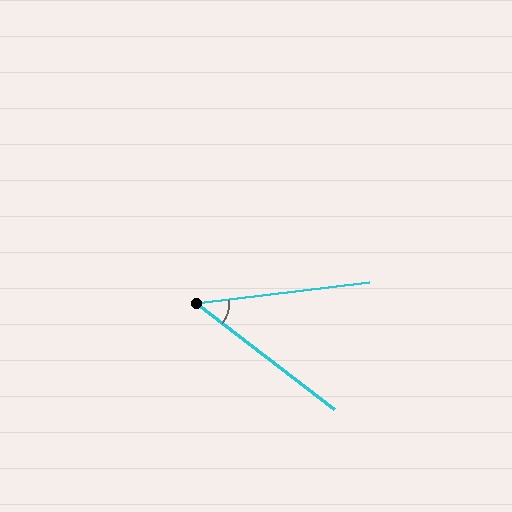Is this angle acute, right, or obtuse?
It is acute.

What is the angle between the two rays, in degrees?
Approximately 44 degrees.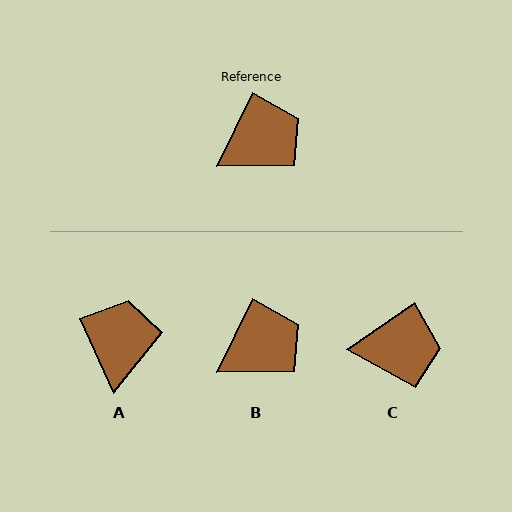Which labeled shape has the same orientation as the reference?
B.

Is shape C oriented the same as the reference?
No, it is off by about 29 degrees.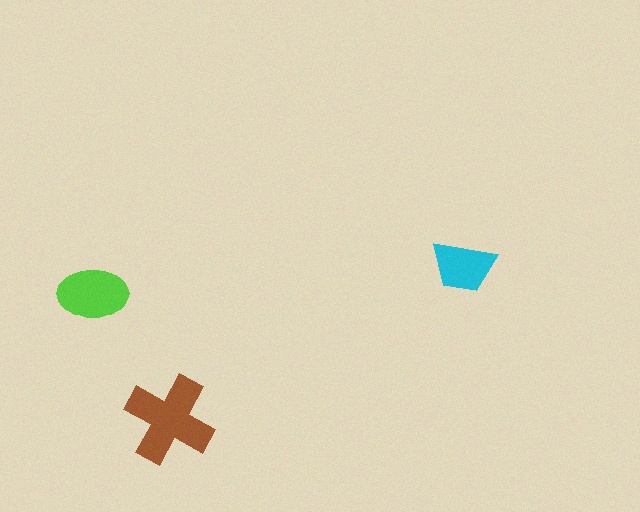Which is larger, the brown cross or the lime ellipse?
The brown cross.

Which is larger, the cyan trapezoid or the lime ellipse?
The lime ellipse.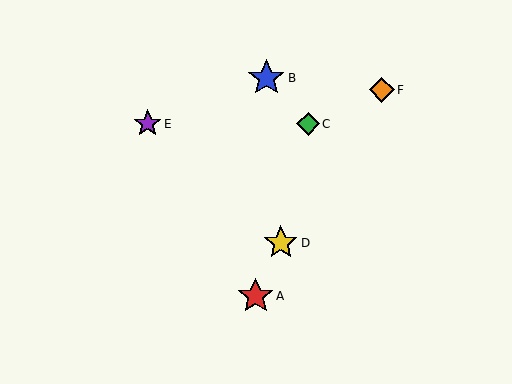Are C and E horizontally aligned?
Yes, both are at y≈124.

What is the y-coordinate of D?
Object D is at y≈243.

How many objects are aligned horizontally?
2 objects (C, E) are aligned horizontally.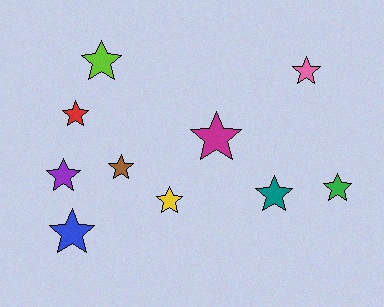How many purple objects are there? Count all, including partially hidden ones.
There is 1 purple object.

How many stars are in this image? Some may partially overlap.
There are 10 stars.